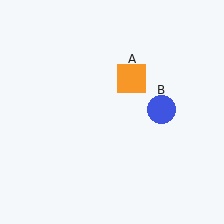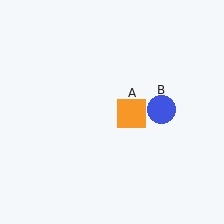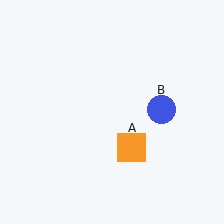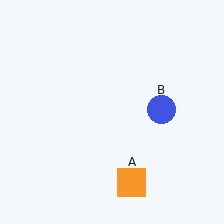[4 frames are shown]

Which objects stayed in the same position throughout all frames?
Blue circle (object B) remained stationary.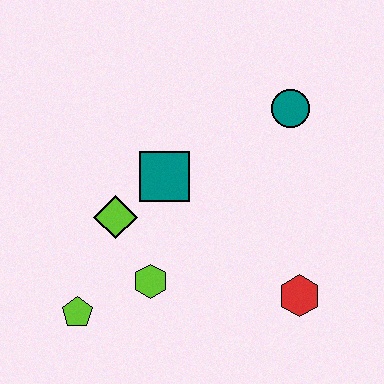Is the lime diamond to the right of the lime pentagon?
Yes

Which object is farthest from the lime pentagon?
The teal circle is farthest from the lime pentagon.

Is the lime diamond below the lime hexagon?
No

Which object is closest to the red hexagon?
The lime hexagon is closest to the red hexagon.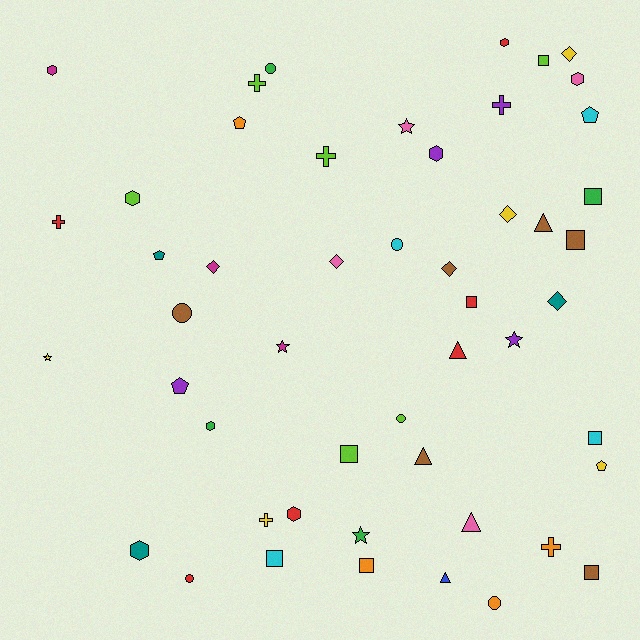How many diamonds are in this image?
There are 6 diamonds.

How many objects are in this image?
There are 50 objects.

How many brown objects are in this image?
There are 6 brown objects.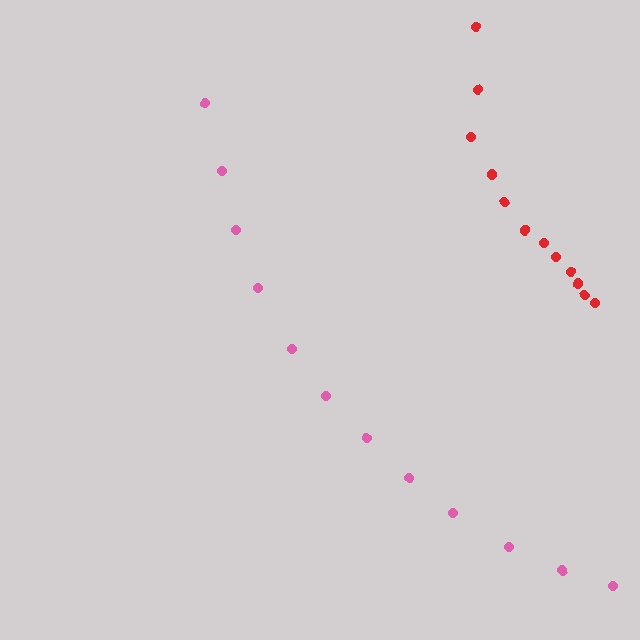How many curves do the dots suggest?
There are 2 distinct paths.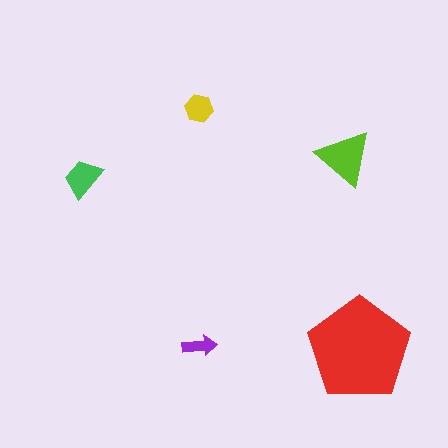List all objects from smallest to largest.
The purple arrow, the yellow hexagon, the green trapezoid, the lime triangle, the red pentagon.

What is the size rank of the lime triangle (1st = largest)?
2nd.